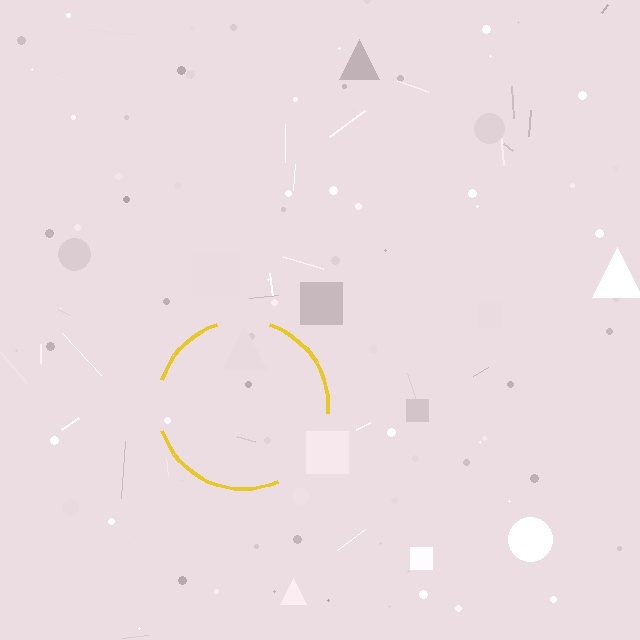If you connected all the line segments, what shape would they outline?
They would outline a circle.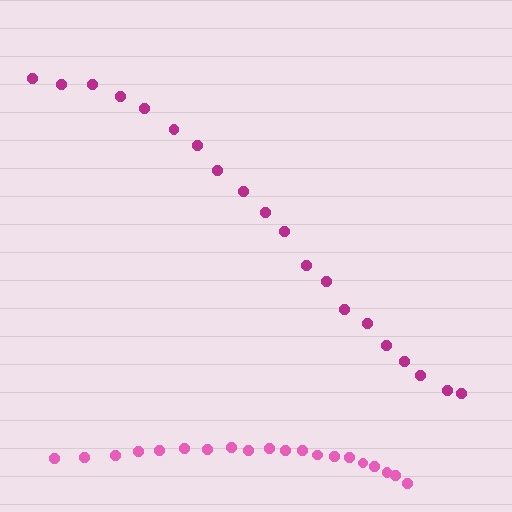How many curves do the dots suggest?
There are 2 distinct paths.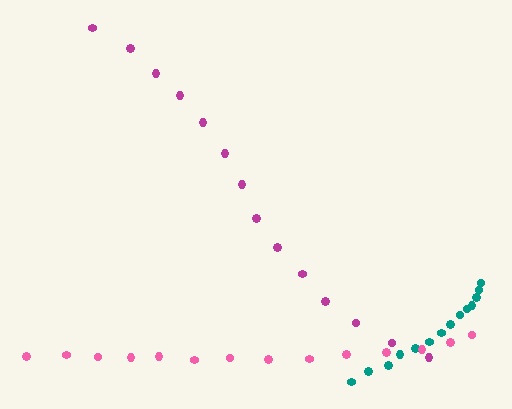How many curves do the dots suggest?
There are 3 distinct paths.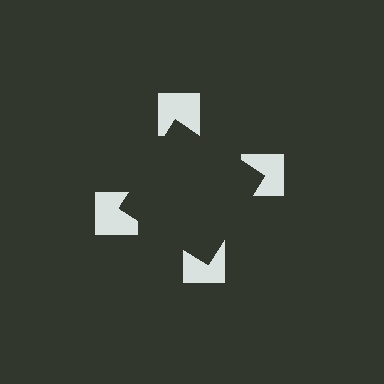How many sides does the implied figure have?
4 sides.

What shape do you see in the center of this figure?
An illusory square — its edges are inferred from the aligned wedge cuts in the notched squares, not physically drawn.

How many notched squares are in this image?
There are 4 — one at each vertex of the illusory square.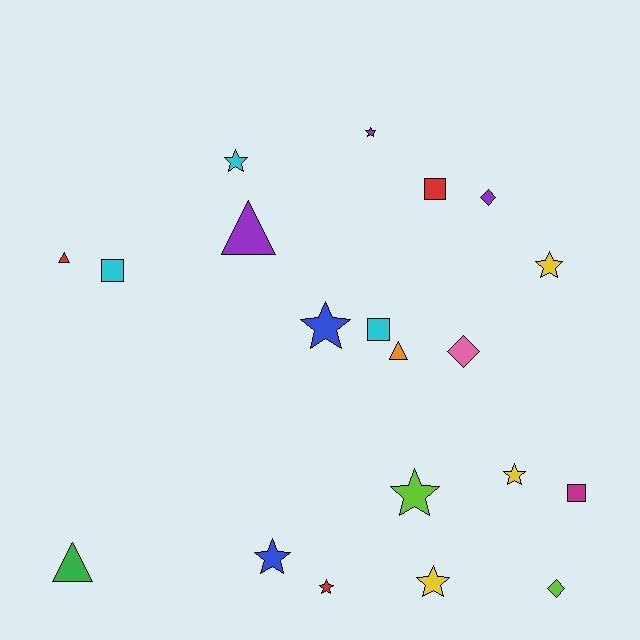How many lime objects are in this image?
There are 2 lime objects.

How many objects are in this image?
There are 20 objects.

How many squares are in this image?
There are 4 squares.